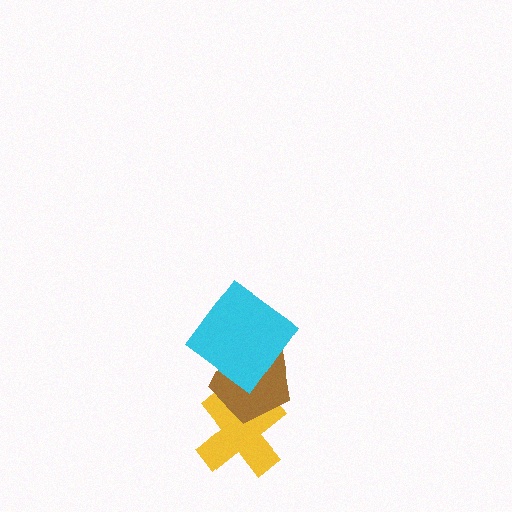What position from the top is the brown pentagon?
The brown pentagon is 2nd from the top.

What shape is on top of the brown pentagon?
The cyan diamond is on top of the brown pentagon.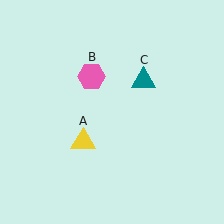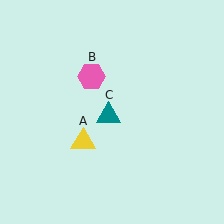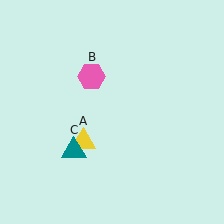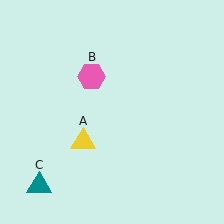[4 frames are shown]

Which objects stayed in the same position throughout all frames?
Yellow triangle (object A) and pink hexagon (object B) remained stationary.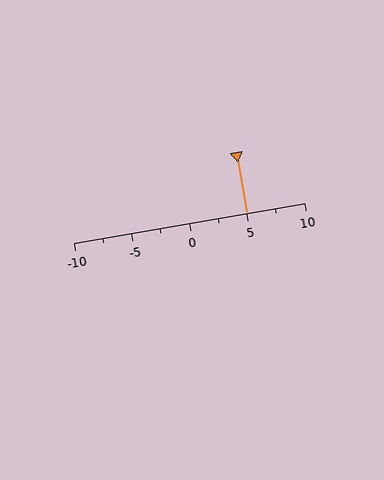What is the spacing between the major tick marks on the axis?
The major ticks are spaced 5 apart.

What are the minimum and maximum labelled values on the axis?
The axis runs from -10 to 10.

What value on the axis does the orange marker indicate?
The marker indicates approximately 5.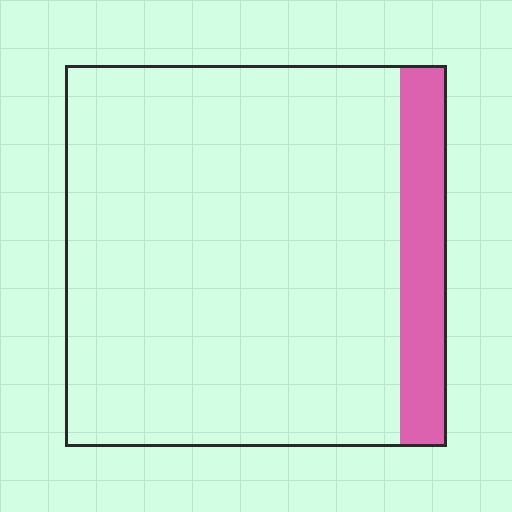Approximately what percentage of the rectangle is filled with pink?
Approximately 10%.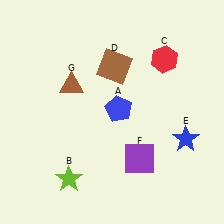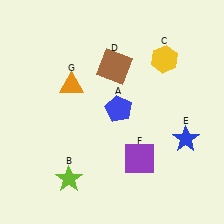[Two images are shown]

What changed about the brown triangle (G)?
In Image 1, G is brown. In Image 2, it changed to orange.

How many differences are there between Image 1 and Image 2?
There are 2 differences between the two images.